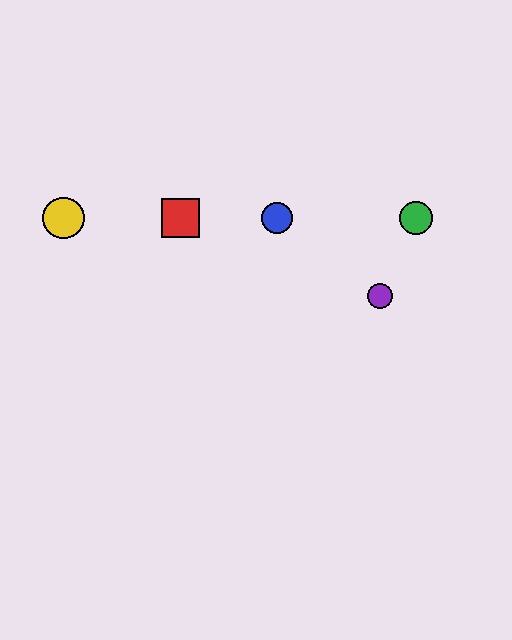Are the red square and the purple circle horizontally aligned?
No, the red square is at y≈218 and the purple circle is at y≈296.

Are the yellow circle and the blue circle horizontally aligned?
Yes, both are at y≈218.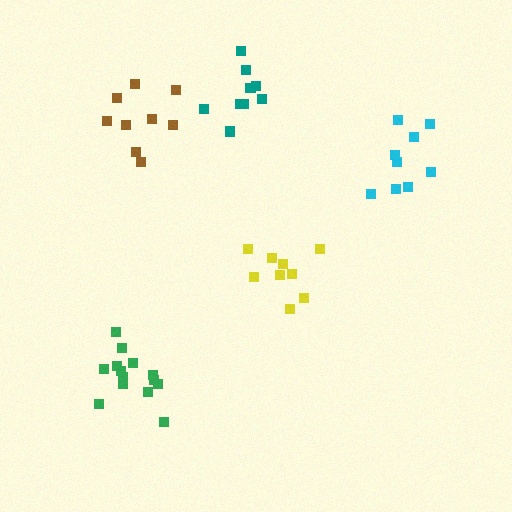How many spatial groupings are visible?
There are 5 spatial groupings.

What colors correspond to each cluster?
The clusters are colored: cyan, teal, green, yellow, brown.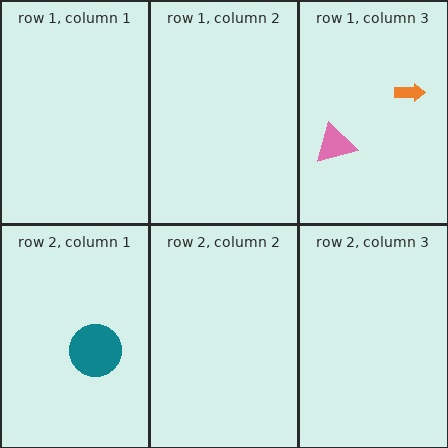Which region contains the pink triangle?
The row 1, column 3 region.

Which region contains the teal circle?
The row 2, column 1 region.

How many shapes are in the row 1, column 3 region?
2.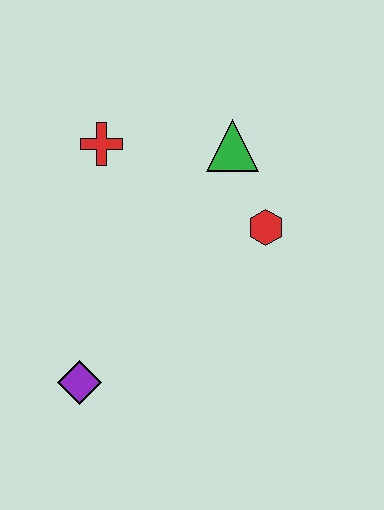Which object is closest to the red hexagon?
The green triangle is closest to the red hexagon.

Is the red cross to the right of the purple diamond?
Yes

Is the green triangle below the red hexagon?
No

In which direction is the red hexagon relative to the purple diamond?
The red hexagon is to the right of the purple diamond.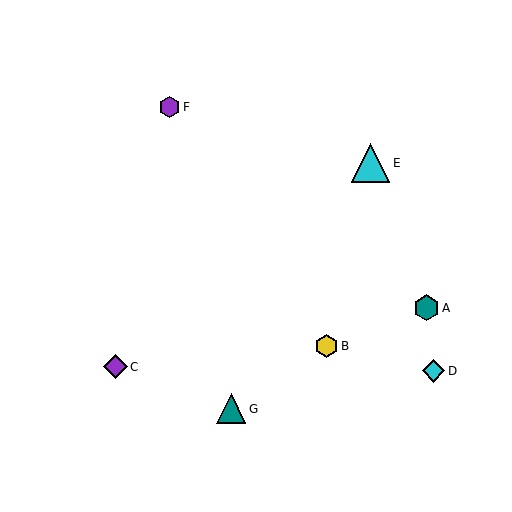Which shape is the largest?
The cyan triangle (labeled E) is the largest.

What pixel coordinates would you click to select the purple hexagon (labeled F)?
Click at (170, 107) to select the purple hexagon F.